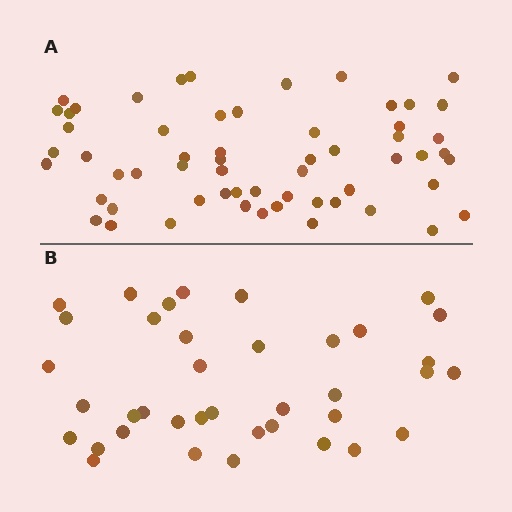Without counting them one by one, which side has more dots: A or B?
Region A (the top region) has more dots.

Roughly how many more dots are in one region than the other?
Region A has approximately 20 more dots than region B.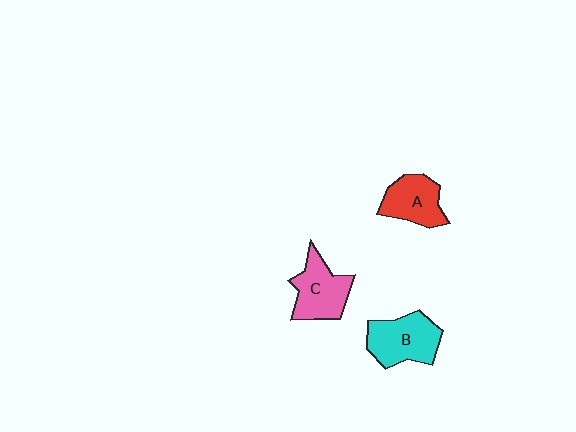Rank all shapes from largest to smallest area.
From largest to smallest: B (cyan), C (pink), A (red).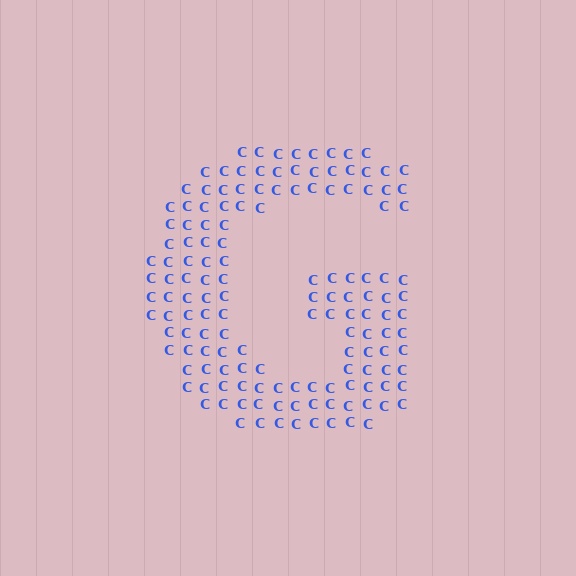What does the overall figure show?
The overall figure shows the letter G.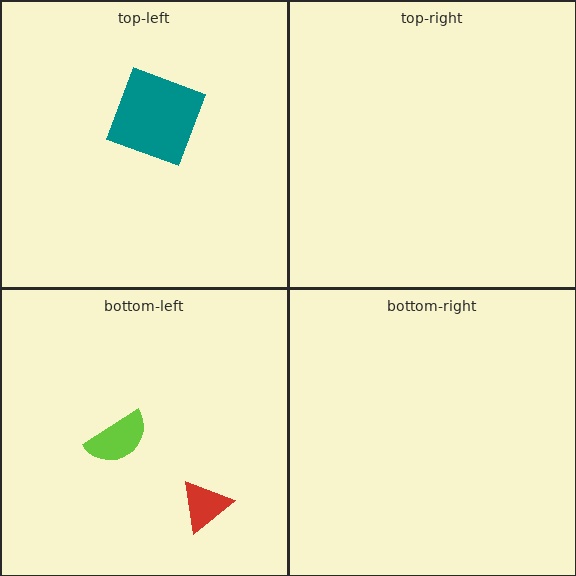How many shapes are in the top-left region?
1.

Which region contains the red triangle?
The bottom-left region.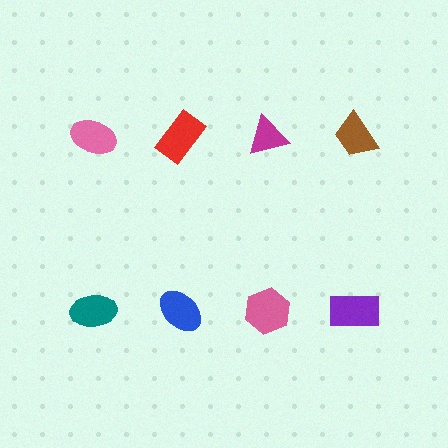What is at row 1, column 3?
A magenta triangle.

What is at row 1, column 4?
A brown trapezoid.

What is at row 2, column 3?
A pink hexagon.